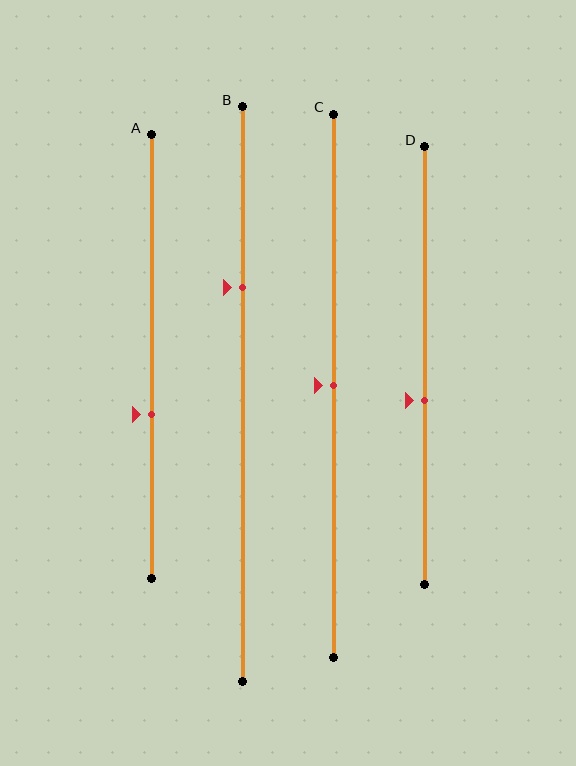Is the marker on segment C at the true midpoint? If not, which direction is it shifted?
Yes, the marker on segment C is at the true midpoint.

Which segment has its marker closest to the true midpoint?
Segment C has its marker closest to the true midpoint.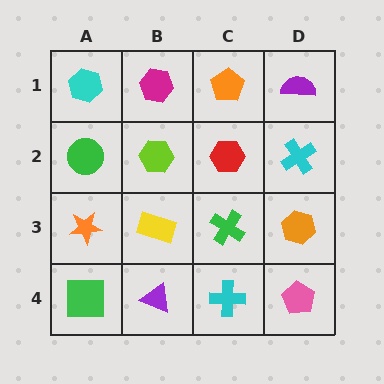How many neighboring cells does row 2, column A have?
3.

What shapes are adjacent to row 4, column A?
An orange star (row 3, column A), a purple triangle (row 4, column B).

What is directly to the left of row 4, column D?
A cyan cross.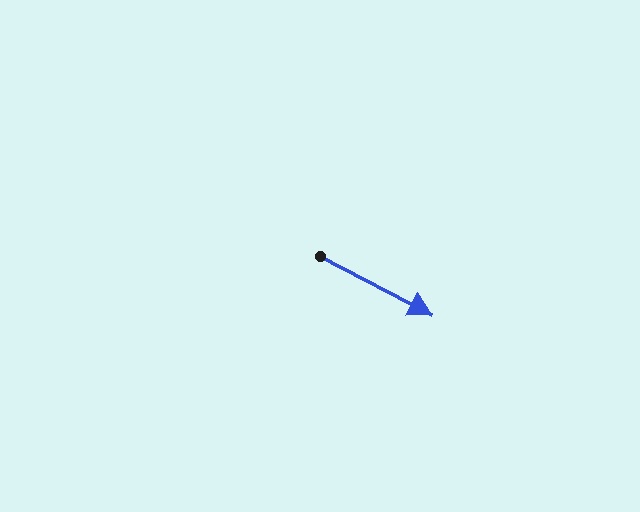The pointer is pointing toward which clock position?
Roughly 4 o'clock.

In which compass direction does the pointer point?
Southeast.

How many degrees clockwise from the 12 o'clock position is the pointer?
Approximately 118 degrees.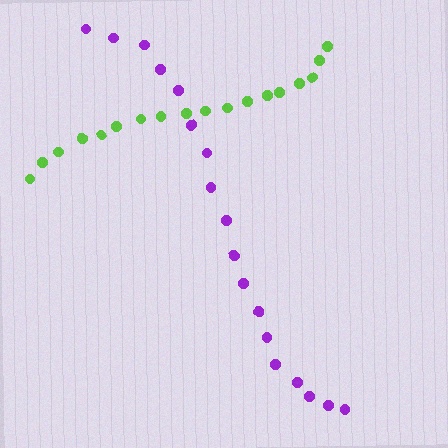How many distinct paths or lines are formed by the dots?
There are 2 distinct paths.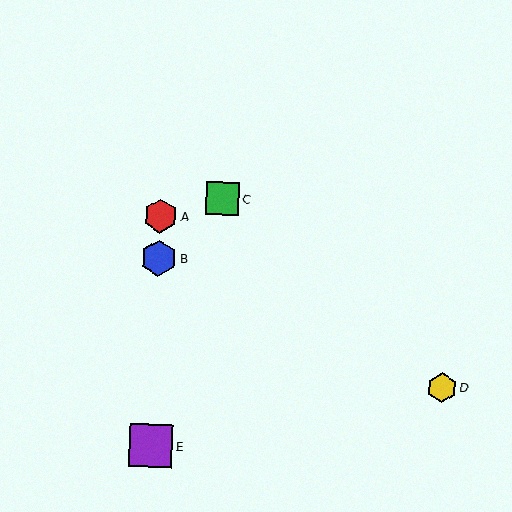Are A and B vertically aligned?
Yes, both are at x≈160.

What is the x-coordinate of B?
Object B is at x≈159.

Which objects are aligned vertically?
Objects A, B, E are aligned vertically.